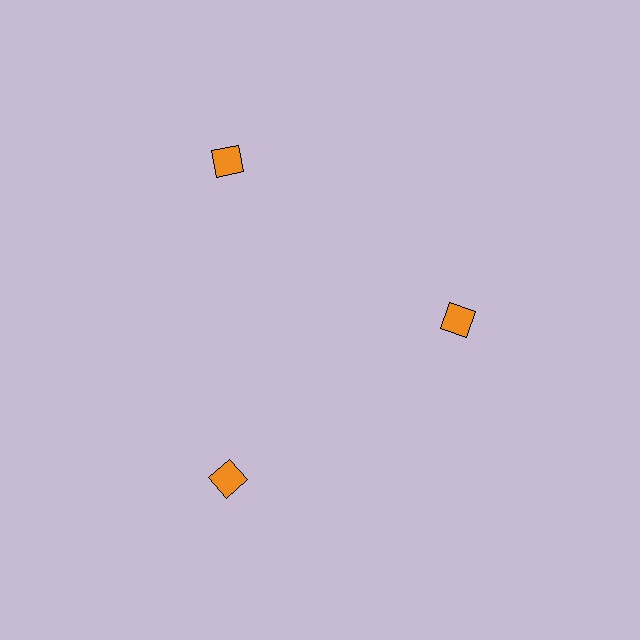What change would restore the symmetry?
The symmetry would be restored by moving it outward, back onto the ring so that all 3 squares sit at equal angles and equal distance from the center.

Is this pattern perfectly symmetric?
No. The 3 orange squares are arranged in a ring, but one element near the 3 o'clock position is pulled inward toward the center, breaking the 3-fold rotational symmetry.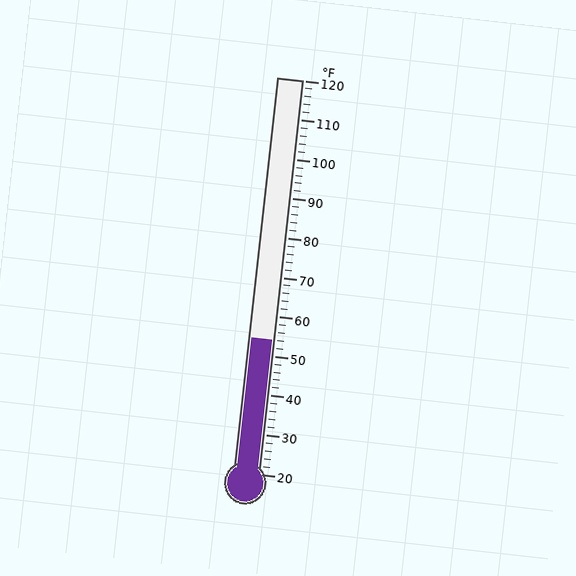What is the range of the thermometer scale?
The thermometer scale ranges from 20°F to 120°F.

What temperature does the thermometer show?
The thermometer shows approximately 54°F.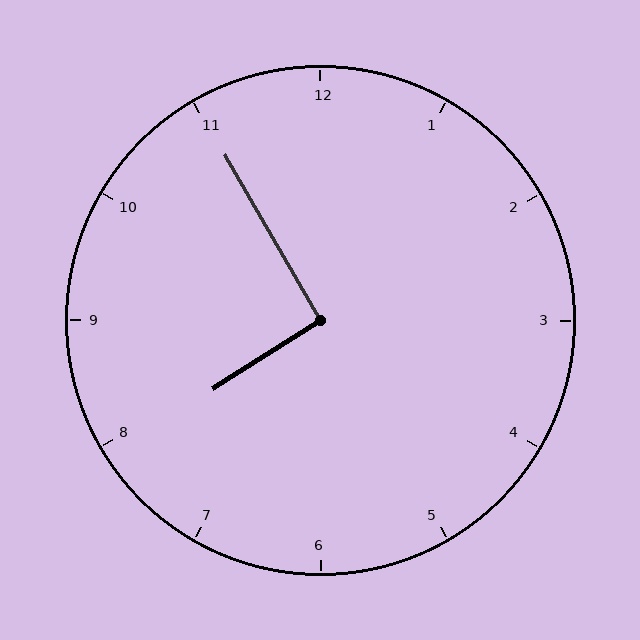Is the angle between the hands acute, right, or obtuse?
It is right.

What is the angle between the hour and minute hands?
Approximately 92 degrees.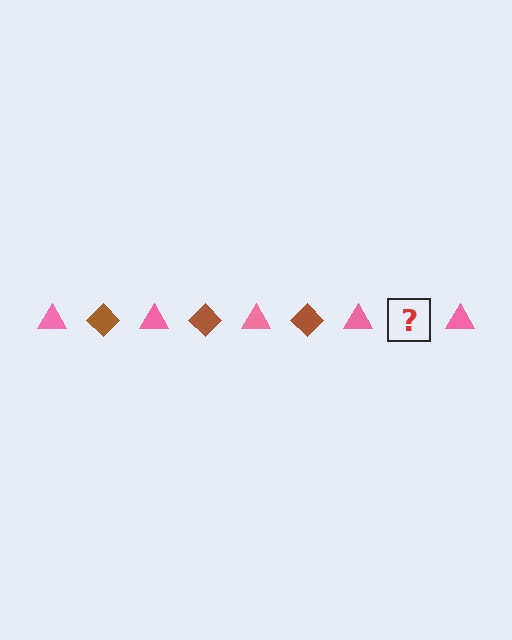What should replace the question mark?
The question mark should be replaced with a brown diamond.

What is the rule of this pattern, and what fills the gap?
The rule is that the pattern alternates between pink triangle and brown diamond. The gap should be filled with a brown diamond.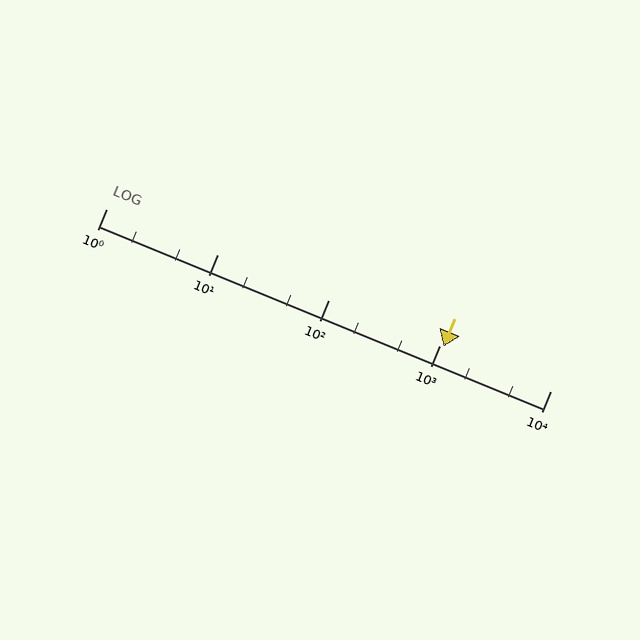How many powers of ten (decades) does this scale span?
The scale spans 4 decades, from 1 to 10000.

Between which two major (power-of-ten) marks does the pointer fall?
The pointer is between 1000 and 10000.